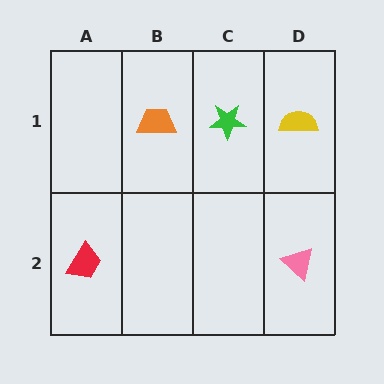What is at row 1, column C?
A green star.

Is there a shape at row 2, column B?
No, that cell is empty.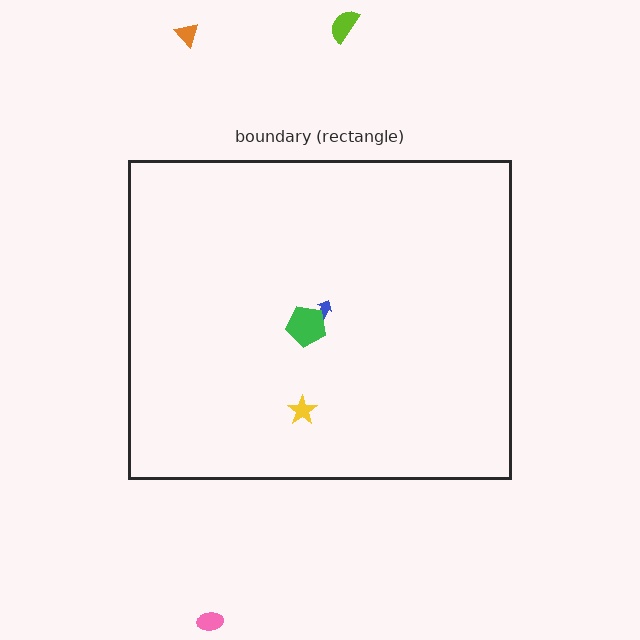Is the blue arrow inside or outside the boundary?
Inside.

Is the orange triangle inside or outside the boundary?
Outside.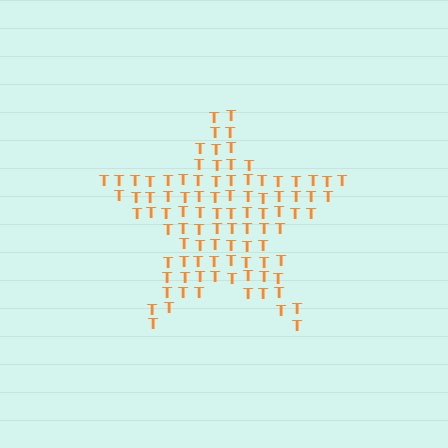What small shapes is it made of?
It is made of small letter T's.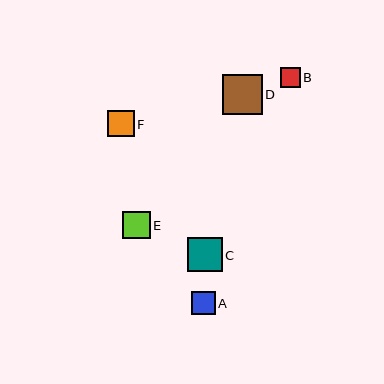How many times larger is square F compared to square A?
Square F is approximately 1.1 times the size of square A.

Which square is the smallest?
Square B is the smallest with a size of approximately 20 pixels.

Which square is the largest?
Square D is the largest with a size of approximately 40 pixels.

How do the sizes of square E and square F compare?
Square E and square F are approximately the same size.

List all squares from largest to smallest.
From largest to smallest: D, C, E, F, A, B.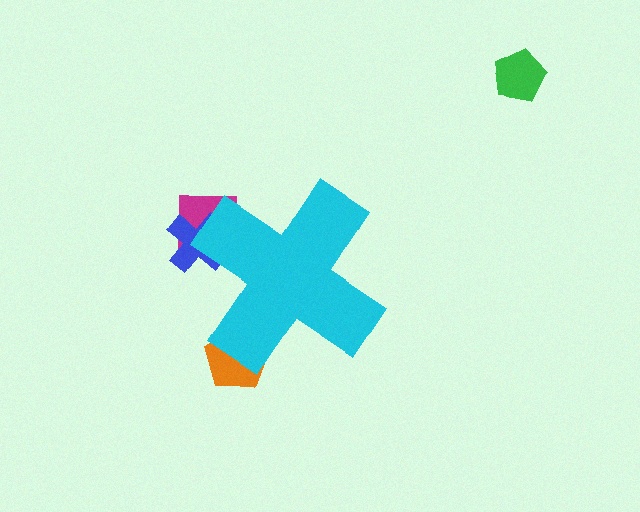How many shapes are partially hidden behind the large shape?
3 shapes are partially hidden.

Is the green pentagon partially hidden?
No, the green pentagon is fully visible.